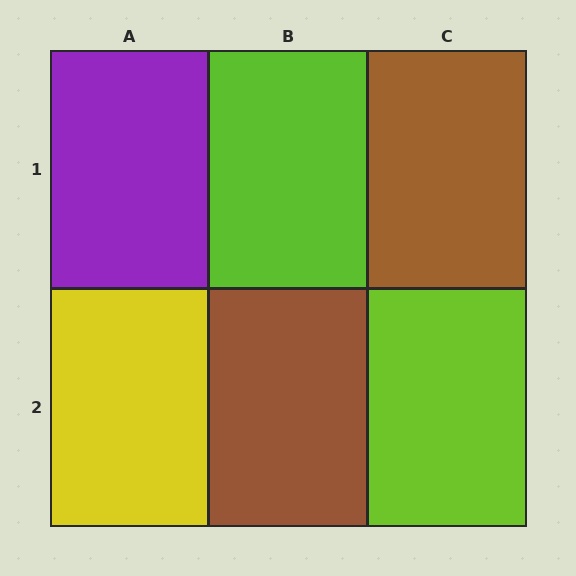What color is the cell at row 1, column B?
Lime.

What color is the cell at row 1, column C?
Brown.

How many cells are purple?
1 cell is purple.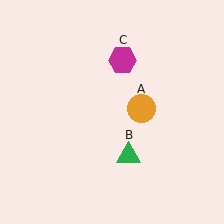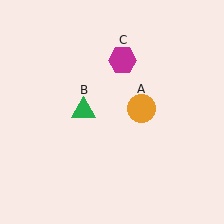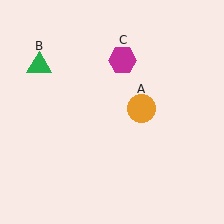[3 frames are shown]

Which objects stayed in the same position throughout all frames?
Orange circle (object A) and magenta hexagon (object C) remained stationary.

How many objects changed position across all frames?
1 object changed position: green triangle (object B).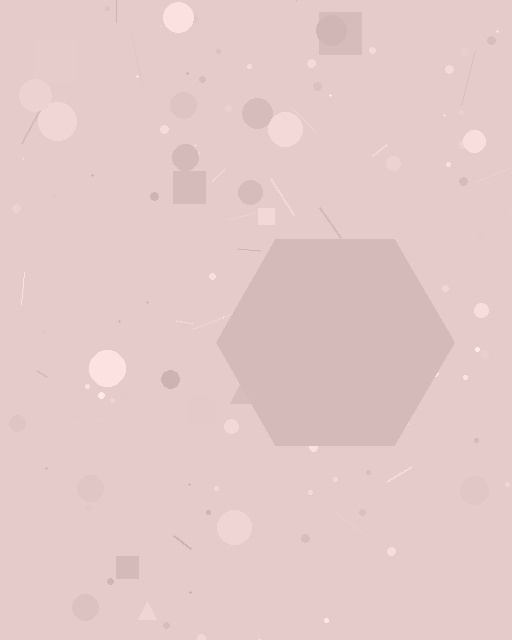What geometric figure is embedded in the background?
A hexagon is embedded in the background.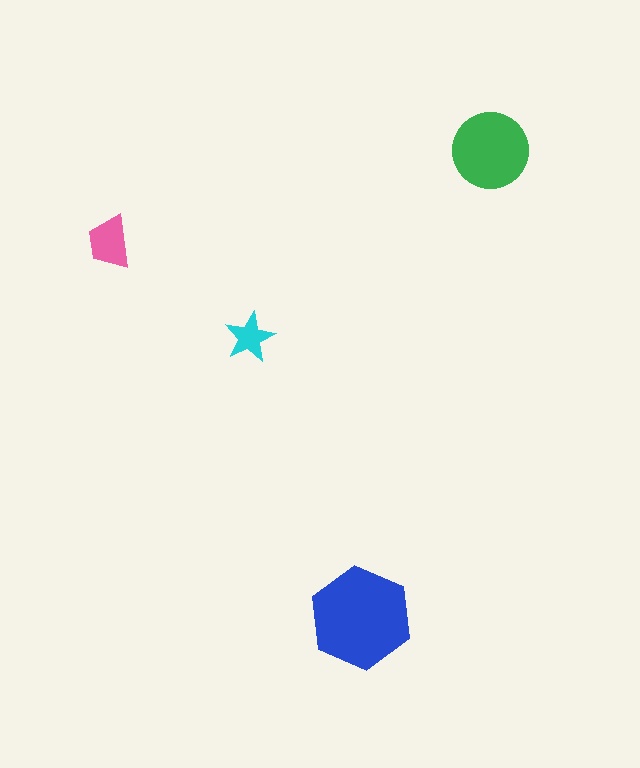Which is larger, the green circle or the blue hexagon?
The blue hexagon.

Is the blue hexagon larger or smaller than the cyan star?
Larger.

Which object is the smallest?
The cyan star.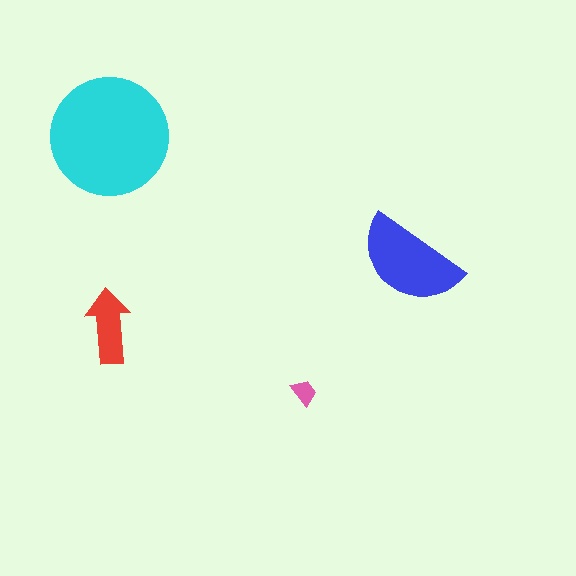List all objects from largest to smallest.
The cyan circle, the blue semicircle, the red arrow, the pink trapezoid.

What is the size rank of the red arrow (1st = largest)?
3rd.